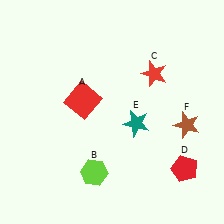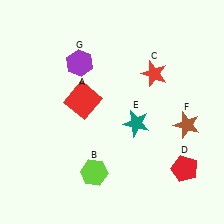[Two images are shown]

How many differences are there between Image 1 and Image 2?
There is 1 difference between the two images.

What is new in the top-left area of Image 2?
A purple hexagon (G) was added in the top-left area of Image 2.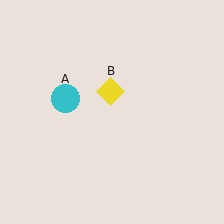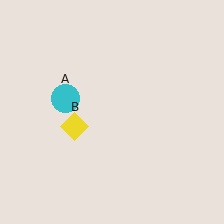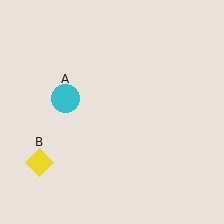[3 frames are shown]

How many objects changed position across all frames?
1 object changed position: yellow diamond (object B).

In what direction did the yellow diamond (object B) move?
The yellow diamond (object B) moved down and to the left.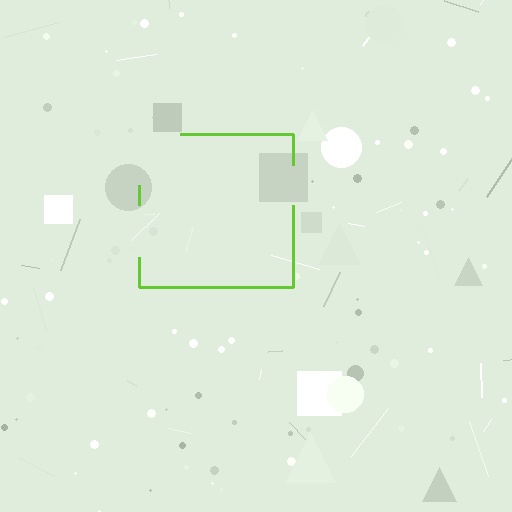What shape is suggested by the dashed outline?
The dashed outline suggests a square.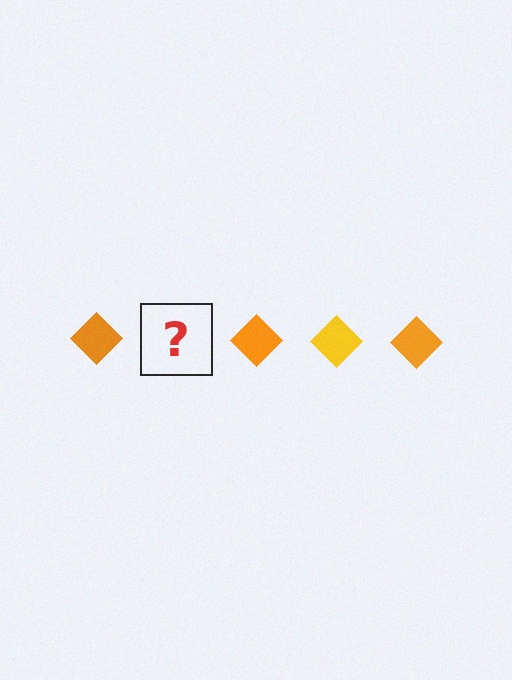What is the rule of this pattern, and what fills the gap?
The rule is that the pattern cycles through orange, yellow diamonds. The gap should be filled with a yellow diamond.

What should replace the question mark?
The question mark should be replaced with a yellow diamond.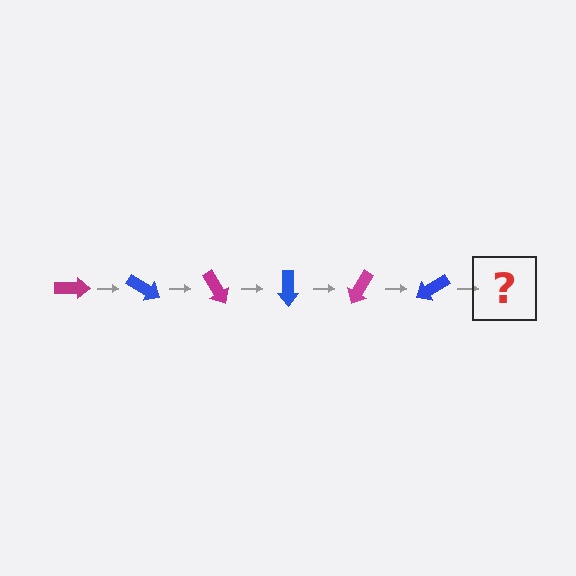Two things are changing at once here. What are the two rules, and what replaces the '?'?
The two rules are that it rotates 30 degrees each step and the color cycles through magenta and blue. The '?' should be a magenta arrow, rotated 180 degrees from the start.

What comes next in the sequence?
The next element should be a magenta arrow, rotated 180 degrees from the start.